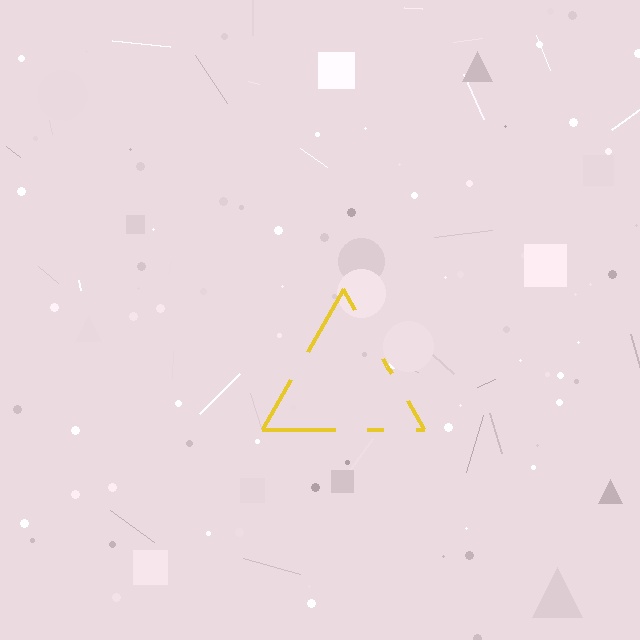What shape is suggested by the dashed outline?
The dashed outline suggests a triangle.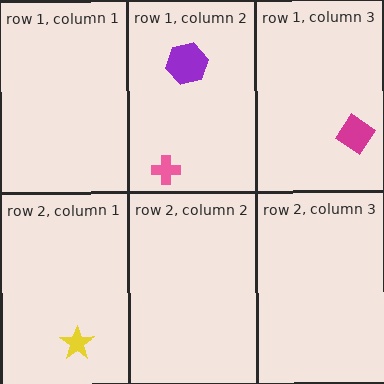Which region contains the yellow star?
The row 2, column 1 region.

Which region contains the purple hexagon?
The row 1, column 2 region.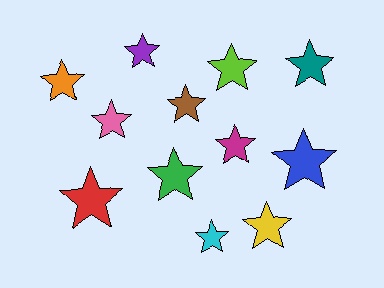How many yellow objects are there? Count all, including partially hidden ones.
There is 1 yellow object.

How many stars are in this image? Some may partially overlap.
There are 12 stars.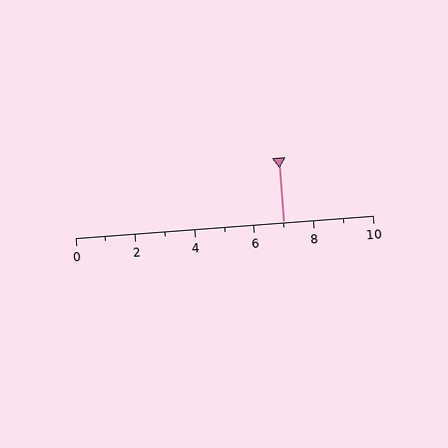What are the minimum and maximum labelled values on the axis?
The axis runs from 0 to 10.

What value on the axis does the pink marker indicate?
The marker indicates approximately 7.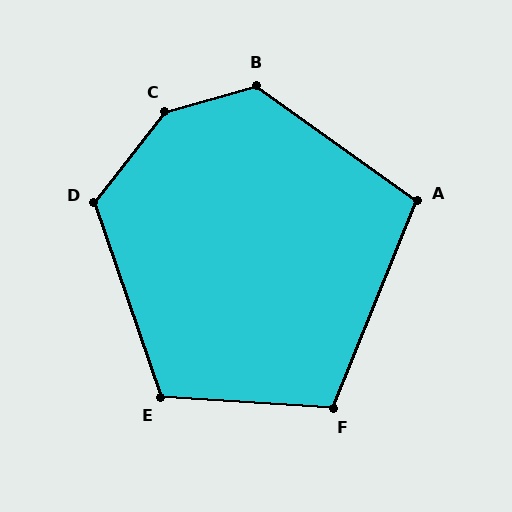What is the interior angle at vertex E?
Approximately 113 degrees (obtuse).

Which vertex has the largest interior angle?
C, at approximately 144 degrees.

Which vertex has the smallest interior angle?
A, at approximately 103 degrees.